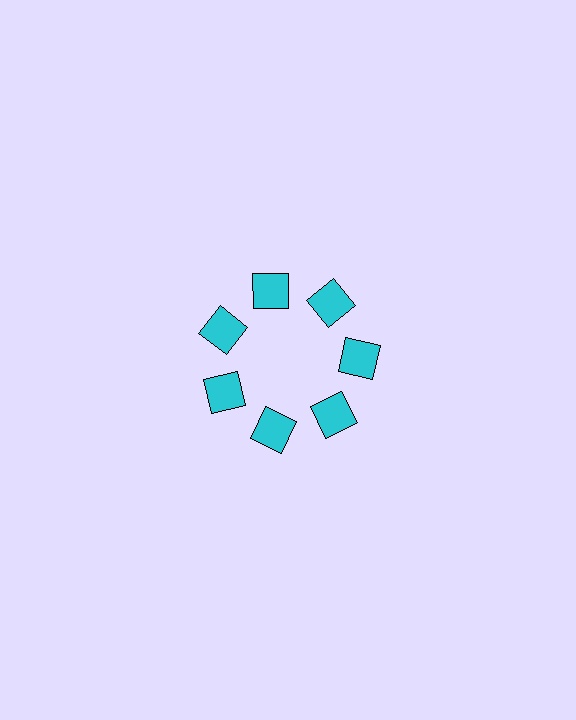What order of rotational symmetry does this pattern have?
This pattern has 7-fold rotational symmetry.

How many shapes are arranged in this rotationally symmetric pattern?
There are 7 shapes, arranged in 7 groups of 1.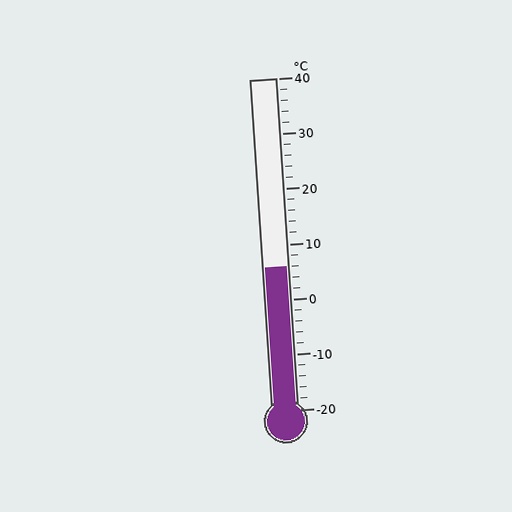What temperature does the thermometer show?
The thermometer shows approximately 6°C.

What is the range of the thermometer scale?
The thermometer scale ranges from -20°C to 40°C.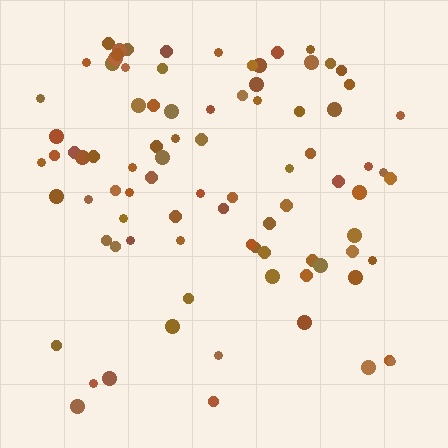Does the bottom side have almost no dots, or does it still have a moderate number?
Still a moderate number, just noticeably fewer than the top.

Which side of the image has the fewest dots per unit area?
The bottom.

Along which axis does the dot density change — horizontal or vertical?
Vertical.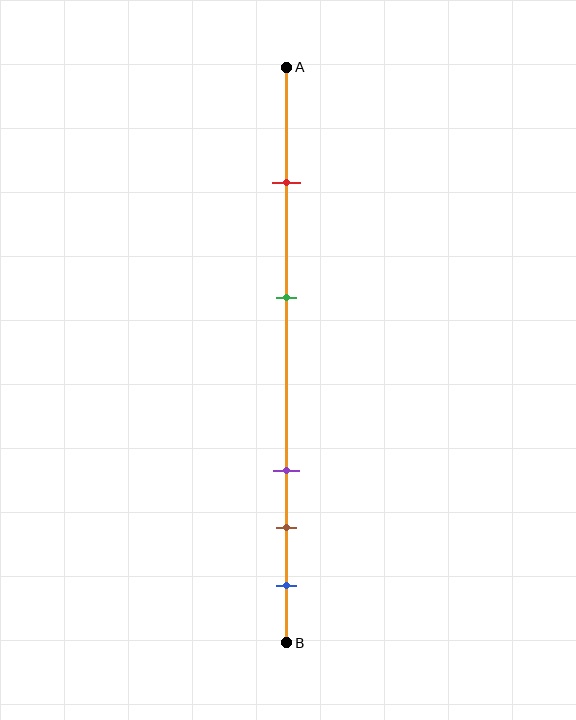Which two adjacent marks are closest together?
The brown and blue marks are the closest adjacent pair.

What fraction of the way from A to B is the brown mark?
The brown mark is approximately 80% (0.8) of the way from A to B.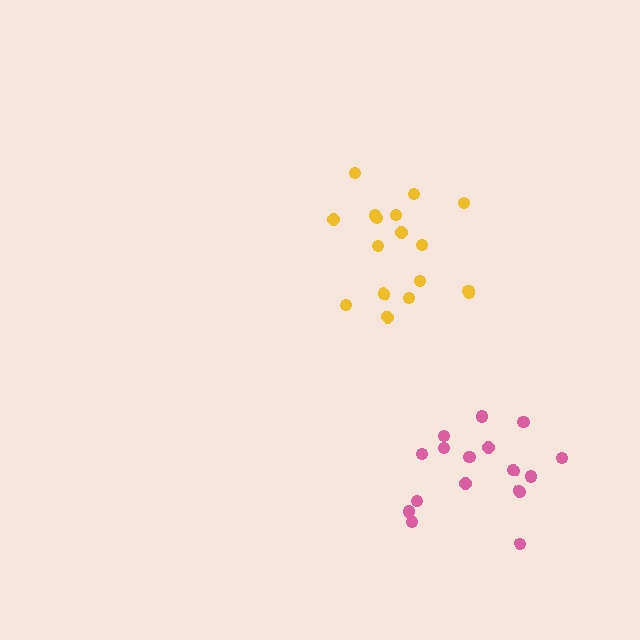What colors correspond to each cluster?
The clusters are colored: yellow, pink.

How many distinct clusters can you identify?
There are 2 distinct clusters.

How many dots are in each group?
Group 1: 17 dots, Group 2: 17 dots (34 total).